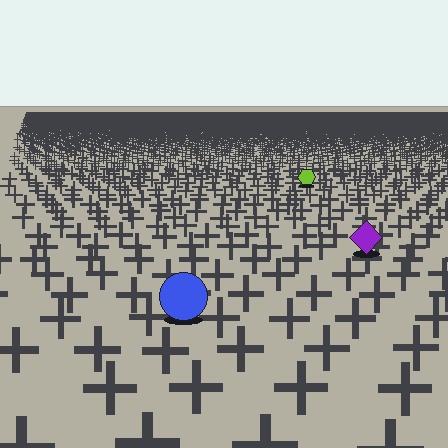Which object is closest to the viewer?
The blue circle is closest. The texture marks near it are larger and more spread out.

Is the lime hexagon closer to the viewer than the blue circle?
No. The blue circle is closer — you can tell from the texture gradient: the ground texture is coarser near it.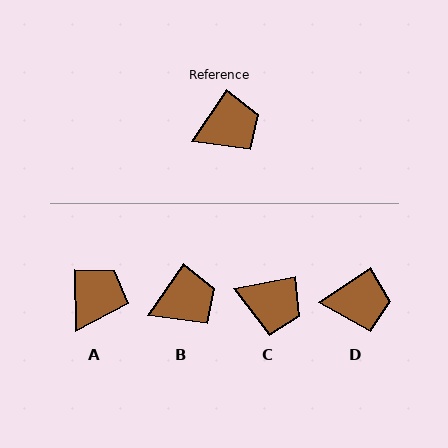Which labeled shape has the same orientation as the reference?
B.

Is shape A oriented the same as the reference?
No, it is off by about 36 degrees.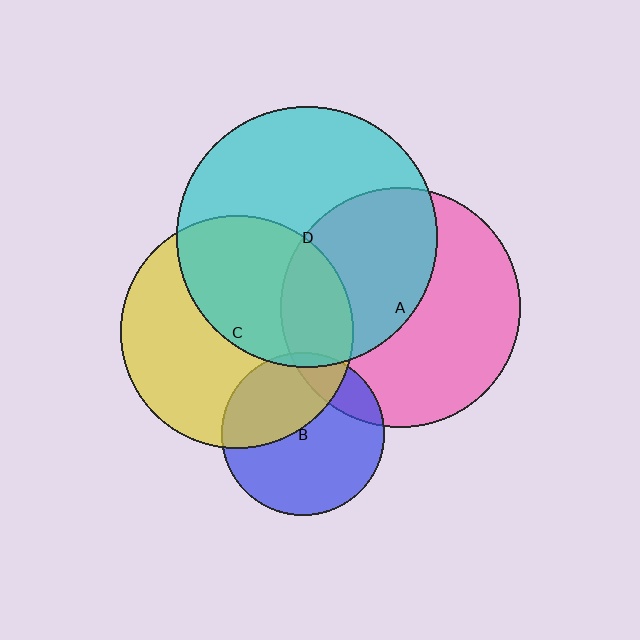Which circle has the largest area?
Circle D (cyan).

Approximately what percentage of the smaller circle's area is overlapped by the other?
Approximately 5%.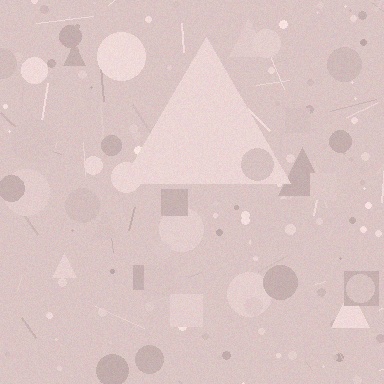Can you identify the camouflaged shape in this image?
The camouflaged shape is a triangle.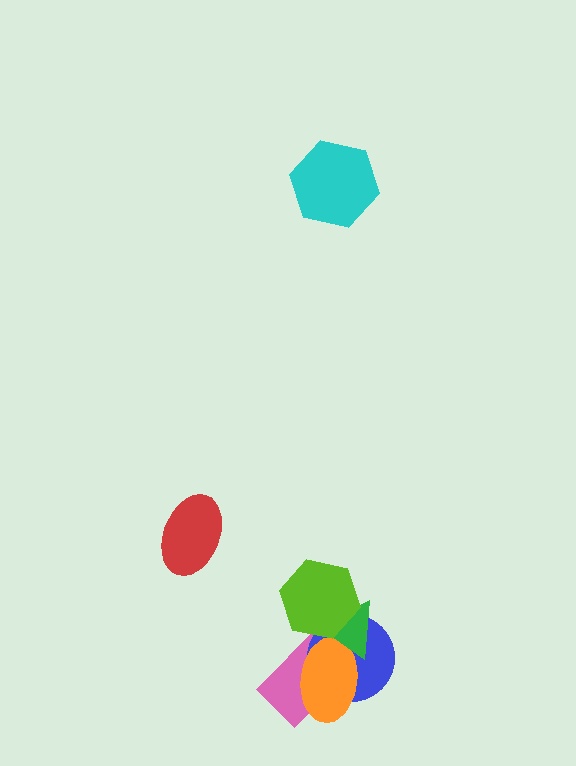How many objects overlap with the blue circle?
4 objects overlap with the blue circle.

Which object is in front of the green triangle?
The lime hexagon is in front of the green triangle.